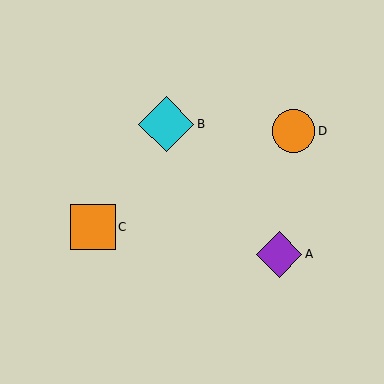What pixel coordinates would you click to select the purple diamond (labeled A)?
Click at (279, 254) to select the purple diamond A.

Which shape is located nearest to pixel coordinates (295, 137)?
The orange circle (labeled D) at (294, 131) is nearest to that location.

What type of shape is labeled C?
Shape C is an orange square.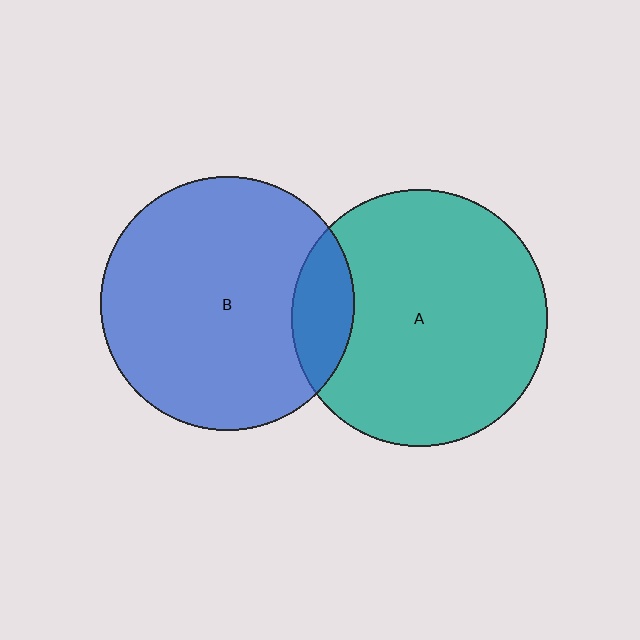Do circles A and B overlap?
Yes.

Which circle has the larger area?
Circle A (teal).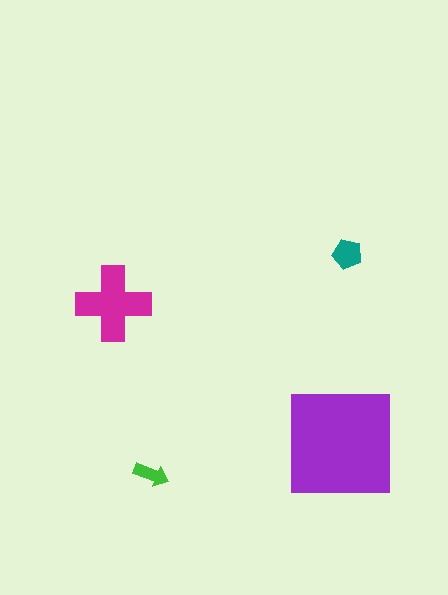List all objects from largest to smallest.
The purple square, the magenta cross, the teal pentagon, the green arrow.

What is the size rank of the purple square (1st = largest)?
1st.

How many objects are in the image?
There are 4 objects in the image.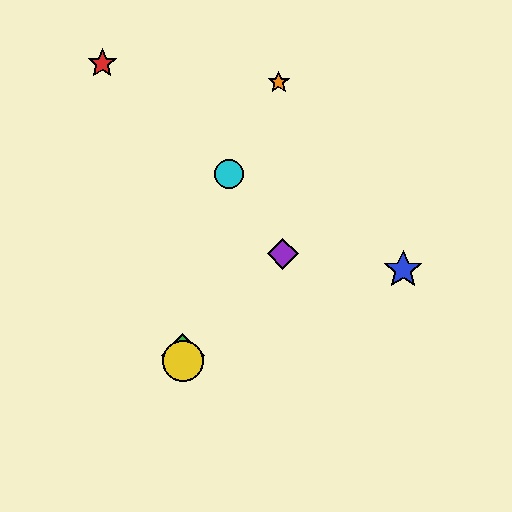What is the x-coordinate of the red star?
The red star is at x≈102.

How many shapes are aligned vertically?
2 shapes (the green diamond, the yellow circle) are aligned vertically.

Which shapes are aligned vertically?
The green diamond, the yellow circle are aligned vertically.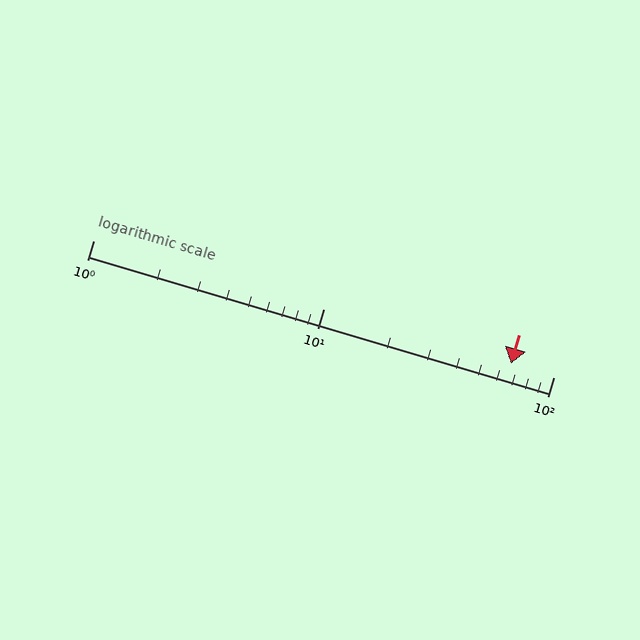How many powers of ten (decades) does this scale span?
The scale spans 2 decades, from 1 to 100.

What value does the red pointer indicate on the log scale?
The pointer indicates approximately 65.